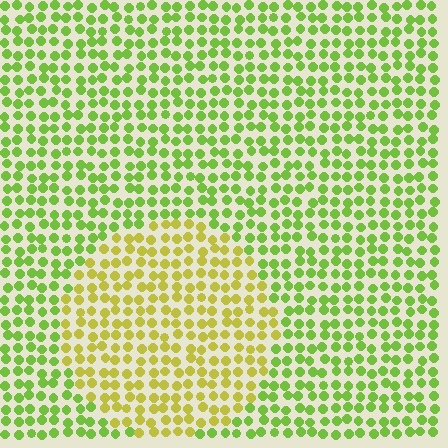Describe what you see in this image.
The image is filled with small lime elements in a uniform arrangement. A circle-shaped region is visible where the elements are tinted to a slightly different hue, forming a subtle color boundary.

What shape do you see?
I see a circle.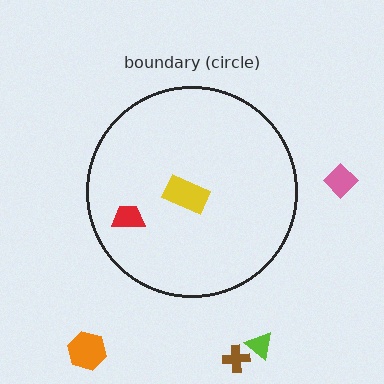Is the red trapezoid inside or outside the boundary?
Inside.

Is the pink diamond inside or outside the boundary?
Outside.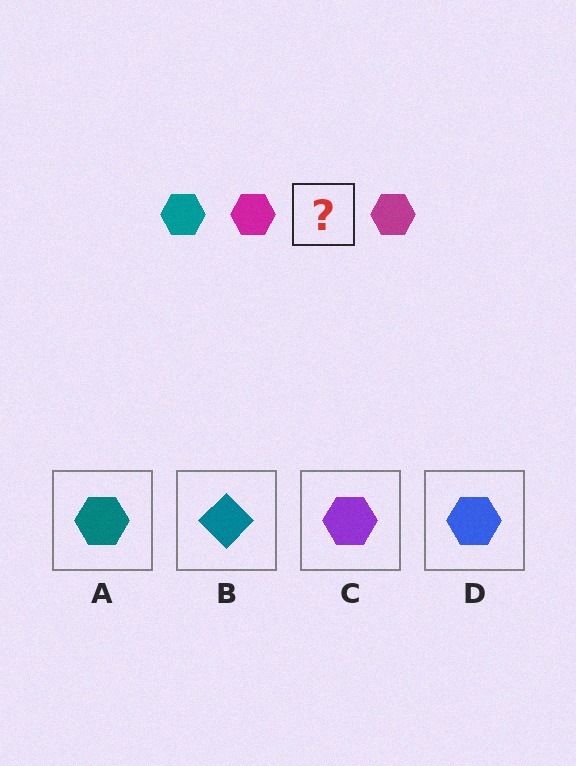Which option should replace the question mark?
Option A.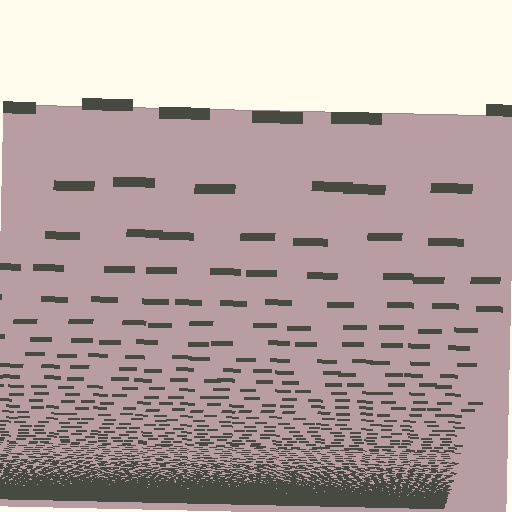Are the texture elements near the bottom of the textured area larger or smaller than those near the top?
Smaller. The gradient is inverted — elements near the bottom are smaller and denser.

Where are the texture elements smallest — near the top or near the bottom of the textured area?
Near the bottom.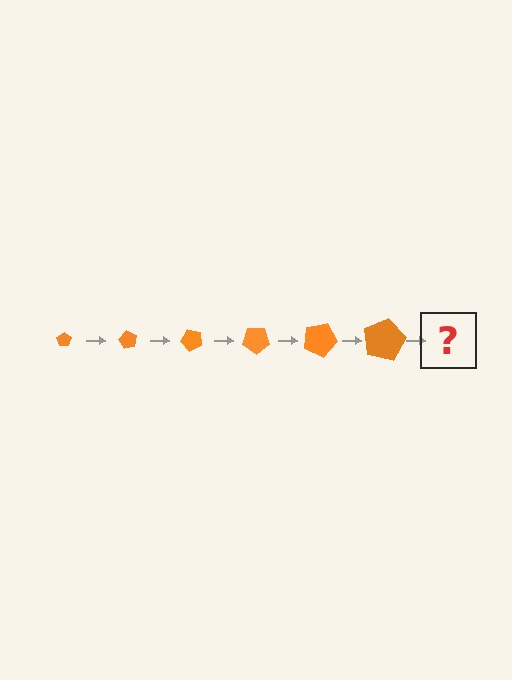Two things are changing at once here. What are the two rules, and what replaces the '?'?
The two rules are that the pentagon grows larger each step and it rotates 60 degrees each step. The '?' should be a pentagon, larger than the previous one and rotated 360 degrees from the start.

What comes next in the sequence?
The next element should be a pentagon, larger than the previous one and rotated 360 degrees from the start.